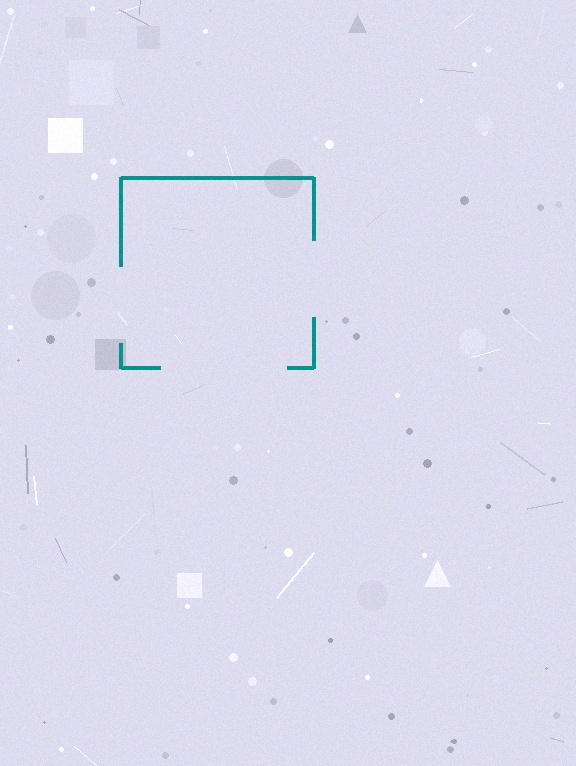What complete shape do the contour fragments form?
The contour fragments form a square.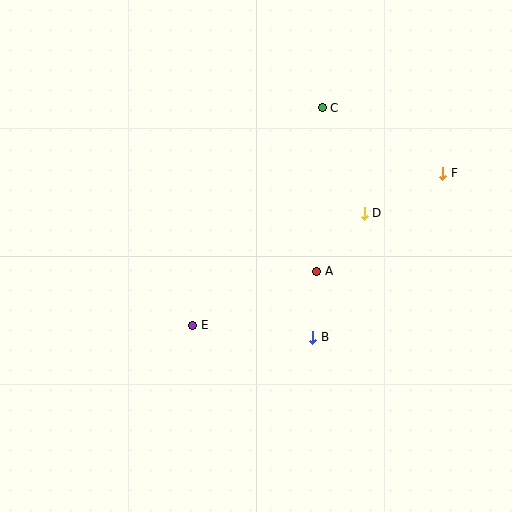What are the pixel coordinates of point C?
Point C is at (322, 108).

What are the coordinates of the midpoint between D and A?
The midpoint between D and A is at (341, 242).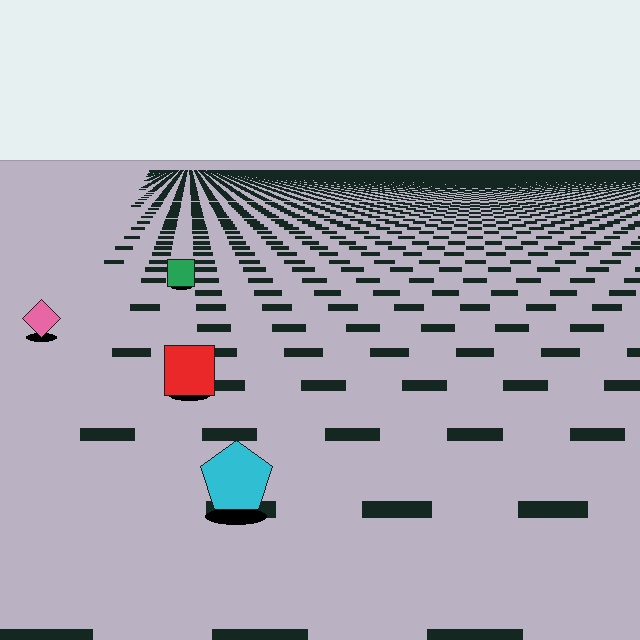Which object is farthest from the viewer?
The green square is farthest from the viewer. It appears smaller and the ground texture around it is denser.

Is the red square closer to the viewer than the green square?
Yes. The red square is closer — you can tell from the texture gradient: the ground texture is coarser near it.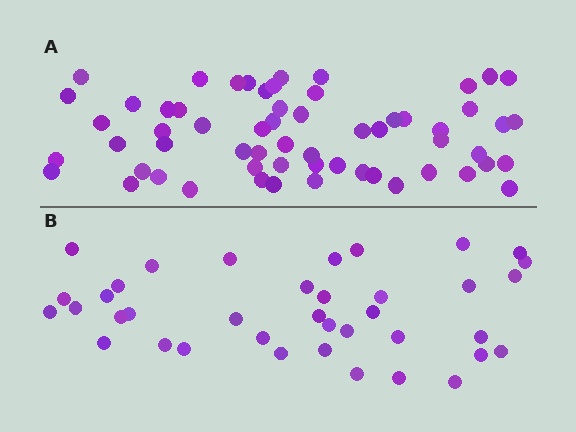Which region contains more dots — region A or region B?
Region A (the top region) has more dots.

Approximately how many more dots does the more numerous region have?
Region A has approximately 20 more dots than region B.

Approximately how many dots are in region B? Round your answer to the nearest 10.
About 40 dots. (The exact count is 38, which rounds to 40.)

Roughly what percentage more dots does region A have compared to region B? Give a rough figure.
About 60% more.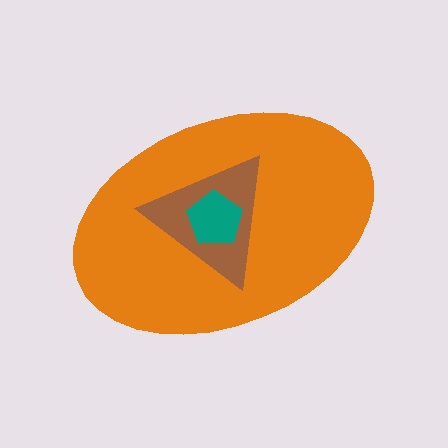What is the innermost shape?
The teal pentagon.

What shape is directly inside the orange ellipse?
The brown triangle.